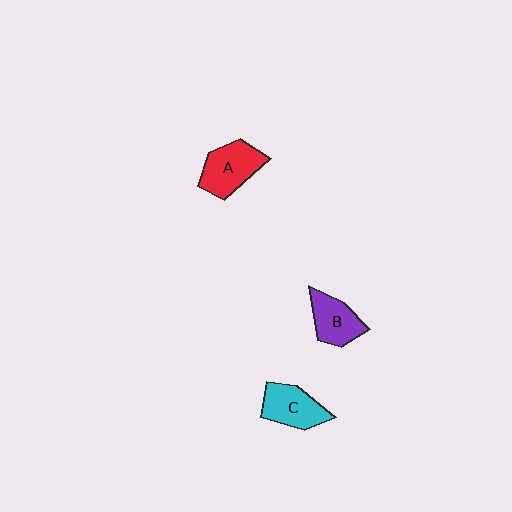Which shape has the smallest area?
Shape B (purple).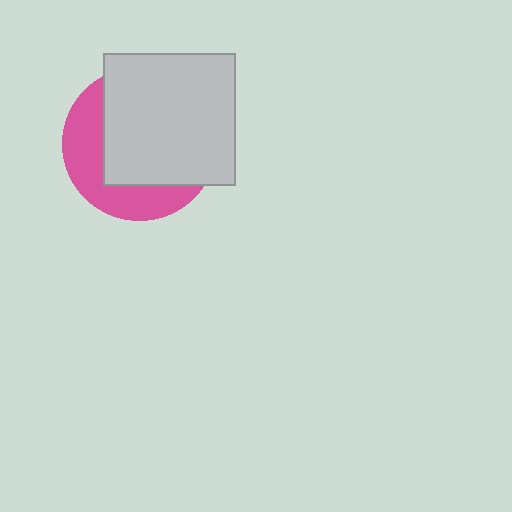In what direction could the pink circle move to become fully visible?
The pink circle could move toward the lower-left. That would shift it out from behind the light gray square entirely.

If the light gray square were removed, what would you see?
You would see the complete pink circle.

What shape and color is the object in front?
The object in front is a light gray square.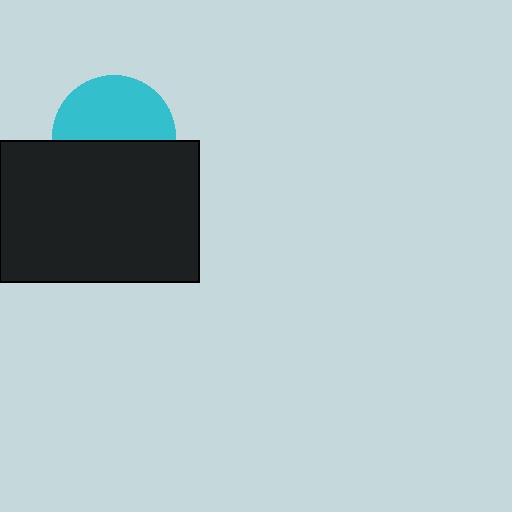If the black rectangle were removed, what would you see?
You would see the complete cyan circle.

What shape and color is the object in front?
The object in front is a black rectangle.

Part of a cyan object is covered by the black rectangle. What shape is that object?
It is a circle.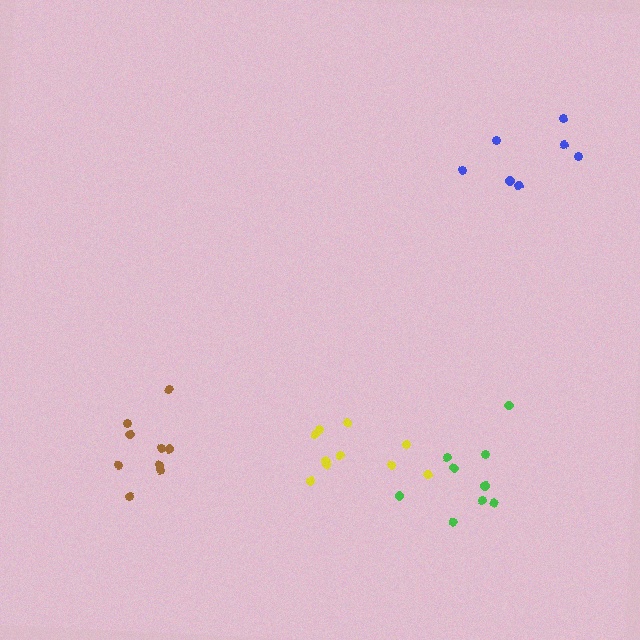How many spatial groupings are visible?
There are 4 spatial groupings.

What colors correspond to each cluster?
The clusters are colored: green, yellow, blue, brown.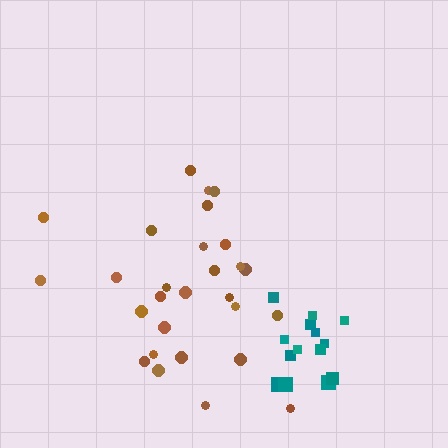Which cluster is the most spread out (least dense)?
Brown.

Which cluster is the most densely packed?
Teal.